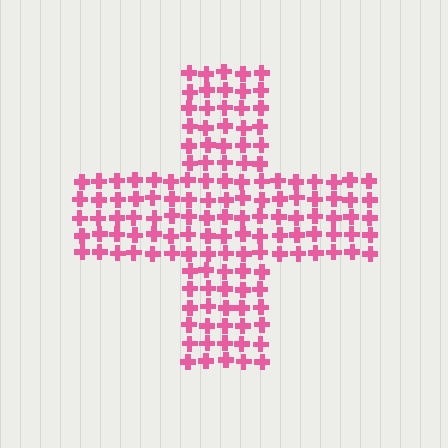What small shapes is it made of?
It is made of small crosses.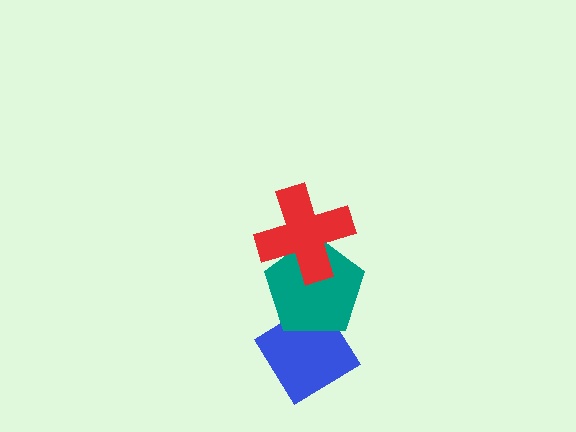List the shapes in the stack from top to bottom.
From top to bottom: the red cross, the teal pentagon, the blue diamond.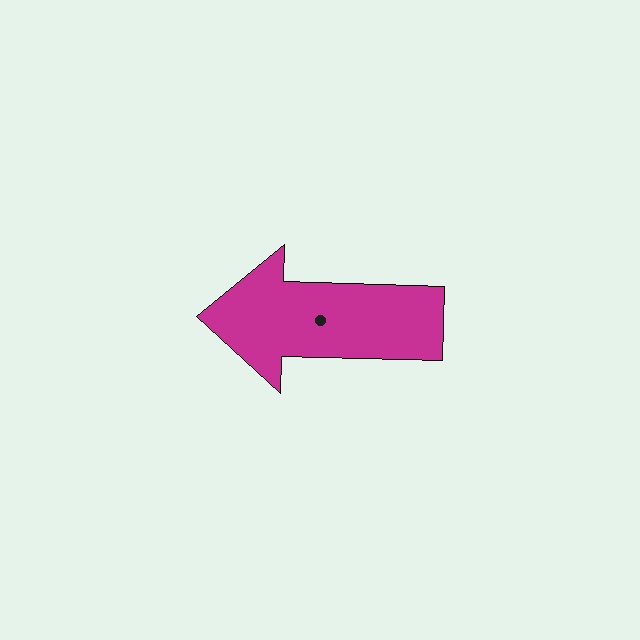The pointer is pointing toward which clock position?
Roughly 9 o'clock.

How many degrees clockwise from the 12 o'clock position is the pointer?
Approximately 271 degrees.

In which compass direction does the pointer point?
West.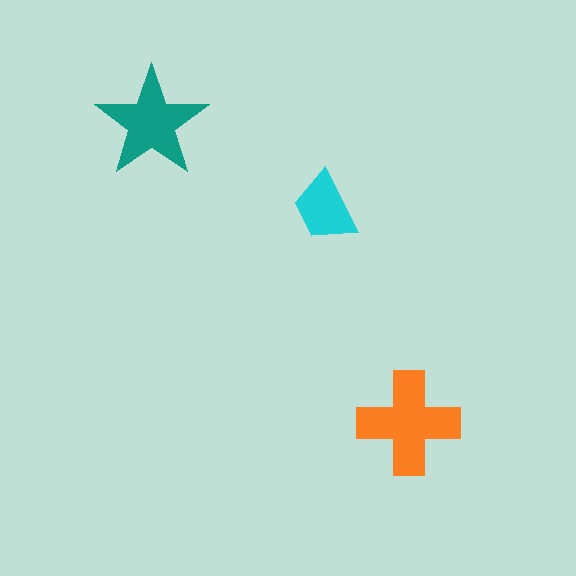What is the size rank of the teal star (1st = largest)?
2nd.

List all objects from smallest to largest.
The cyan trapezoid, the teal star, the orange cross.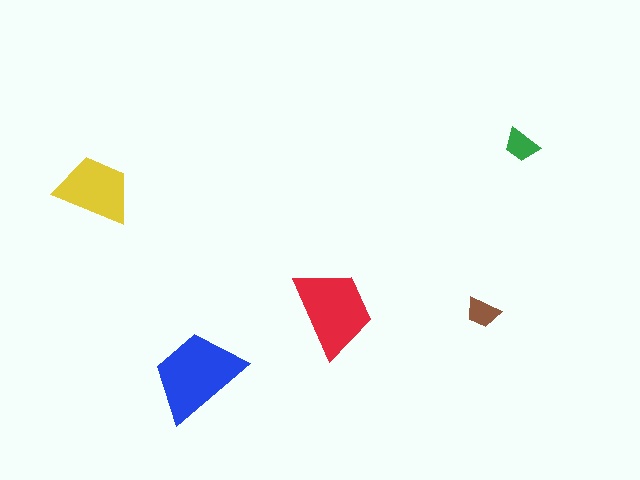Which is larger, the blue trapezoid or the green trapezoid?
The blue one.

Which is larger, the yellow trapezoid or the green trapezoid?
The yellow one.